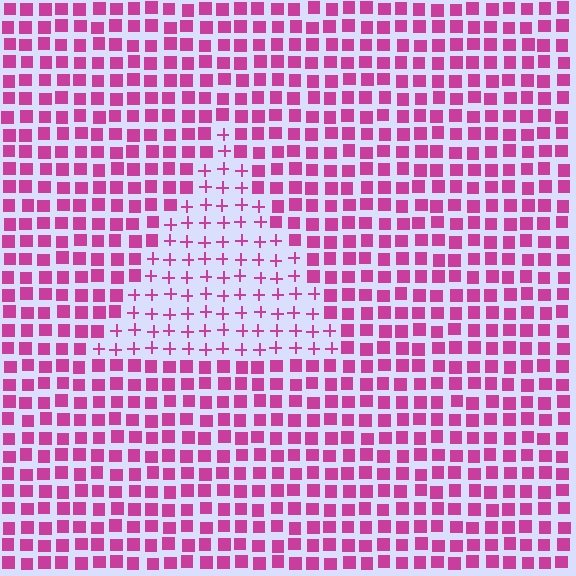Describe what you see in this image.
The image is filled with small magenta elements arranged in a uniform grid. A triangle-shaped region contains plus signs, while the surrounding area contains squares. The boundary is defined purely by the change in element shape.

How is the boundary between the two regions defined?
The boundary is defined by a change in element shape: plus signs inside vs. squares outside. All elements share the same color and spacing.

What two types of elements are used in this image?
The image uses plus signs inside the triangle region and squares outside it.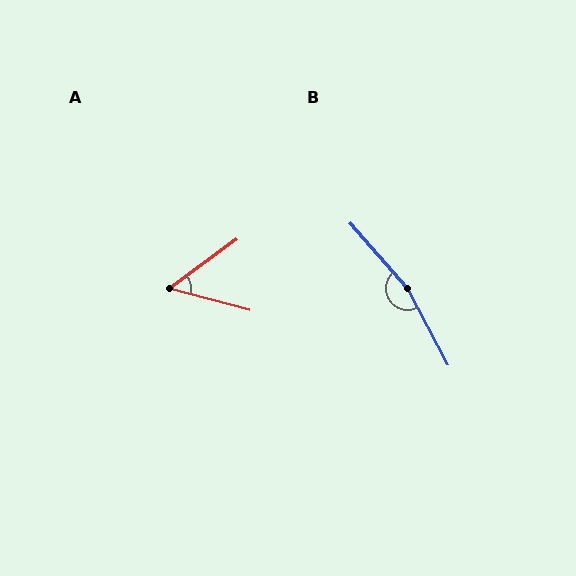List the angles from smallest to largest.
A (51°), B (166°).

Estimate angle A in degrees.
Approximately 51 degrees.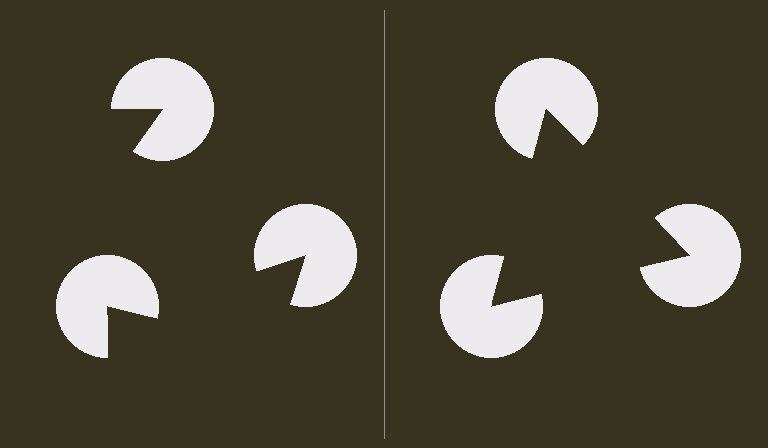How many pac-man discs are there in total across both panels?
6 — 3 on each side.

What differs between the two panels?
The pac-man discs are positioned identically on both sides; only the wedge orientations differ. On the right they align to a triangle; on the left they are misaligned.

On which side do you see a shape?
An illusory triangle appears on the right side. On the left side the wedge cuts are rotated, so no coherent shape forms.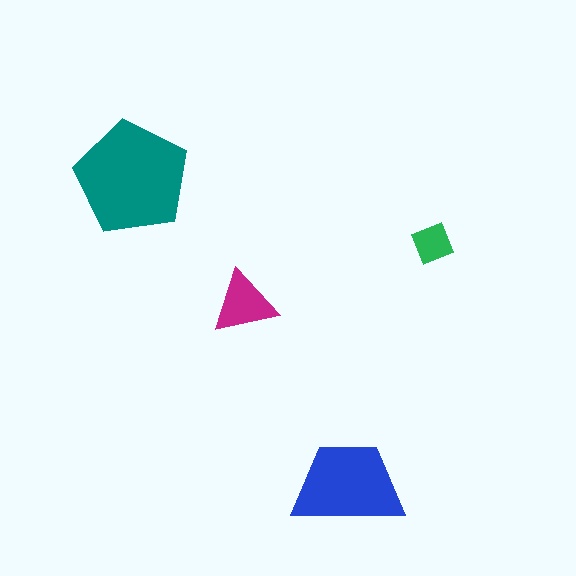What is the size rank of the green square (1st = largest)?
4th.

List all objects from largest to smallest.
The teal pentagon, the blue trapezoid, the magenta triangle, the green square.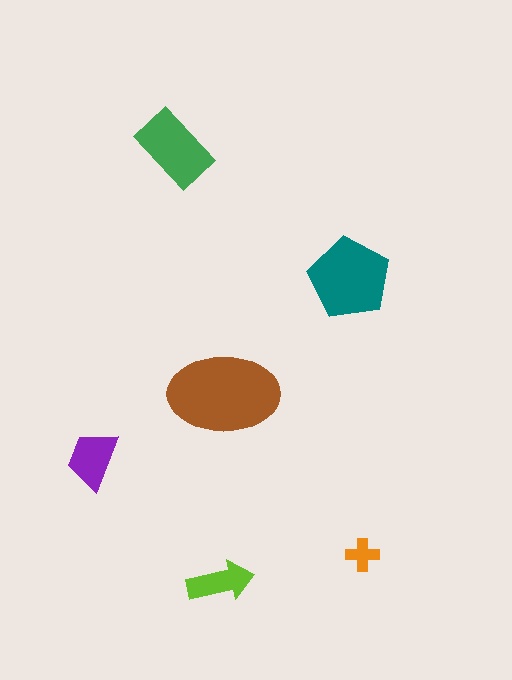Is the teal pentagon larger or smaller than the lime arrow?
Larger.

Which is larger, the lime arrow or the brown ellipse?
The brown ellipse.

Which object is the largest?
The brown ellipse.